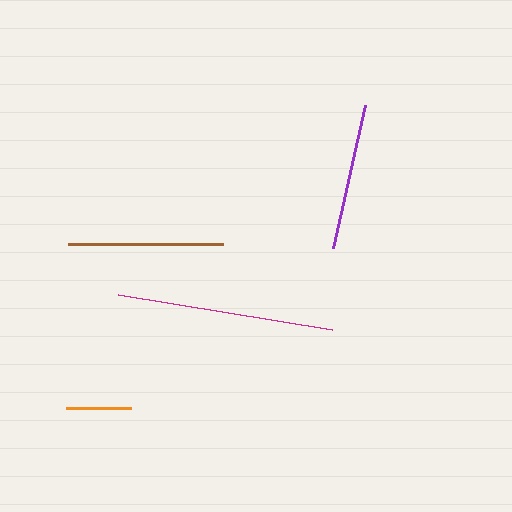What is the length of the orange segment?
The orange segment is approximately 65 pixels long.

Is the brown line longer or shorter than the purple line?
The brown line is longer than the purple line.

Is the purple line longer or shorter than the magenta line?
The magenta line is longer than the purple line.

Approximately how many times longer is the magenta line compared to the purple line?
The magenta line is approximately 1.5 times the length of the purple line.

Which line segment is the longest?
The magenta line is the longest at approximately 217 pixels.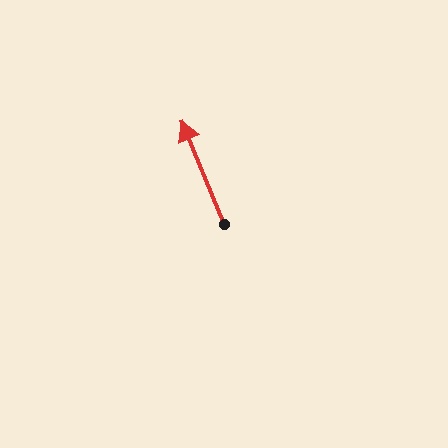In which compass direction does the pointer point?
North.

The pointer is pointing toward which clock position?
Roughly 11 o'clock.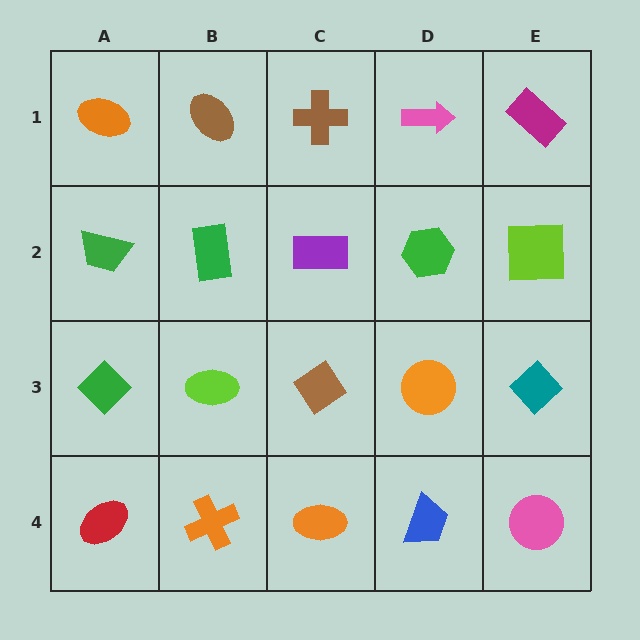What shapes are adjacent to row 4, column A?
A green diamond (row 3, column A), an orange cross (row 4, column B).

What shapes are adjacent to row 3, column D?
A green hexagon (row 2, column D), a blue trapezoid (row 4, column D), a brown diamond (row 3, column C), a teal diamond (row 3, column E).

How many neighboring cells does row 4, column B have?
3.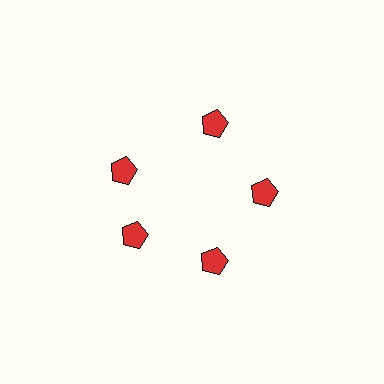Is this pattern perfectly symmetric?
No. The 5 red pentagons are arranged in a ring, but one element near the 10 o'clock position is rotated out of alignment along the ring, breaking the 5-fold rotational symmetry.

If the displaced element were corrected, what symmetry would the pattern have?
It would have 5-fold rotational symmetry — the pattern would map onto itself every 72 degrees.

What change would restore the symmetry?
The symmetry would be restored by rotating it back into even spacing with its neighbors so that all 5 pentagons sit at equal angles and equal distance from the center.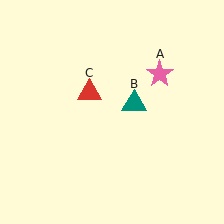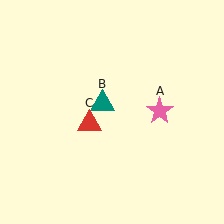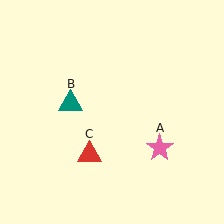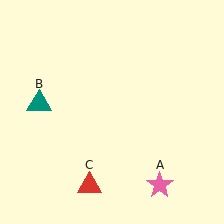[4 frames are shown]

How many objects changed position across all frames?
3 objects changed position: pink star (object A), teal triangle (object B), red triangle (object C).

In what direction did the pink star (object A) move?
The pink star (object A) moved down.